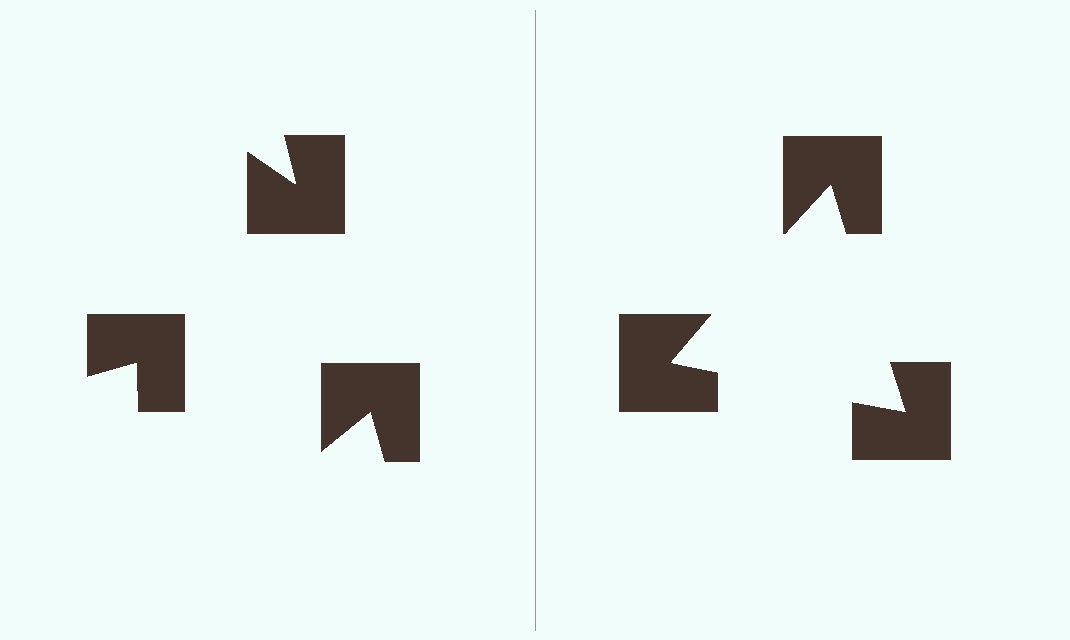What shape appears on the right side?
An illusory triangle.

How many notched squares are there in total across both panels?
6 — 3 on each side.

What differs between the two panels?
The notched squares are positioned identically on both sides; only the wedge orientations differ. On the right they align to a triangle; on the left they are misaligned.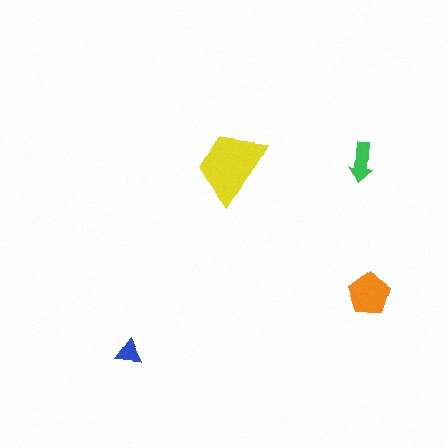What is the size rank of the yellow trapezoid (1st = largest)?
1st.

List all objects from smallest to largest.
The blue triangle, the green arrow, the orange pentagon, the yellow trapezoid.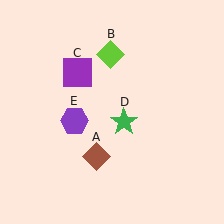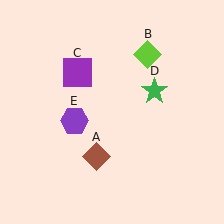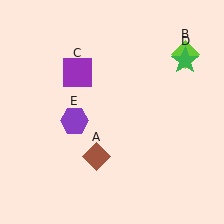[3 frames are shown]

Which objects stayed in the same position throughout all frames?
Brown diamond (object A) and purple square (object C) and purple hexagon (object E) remained stationary.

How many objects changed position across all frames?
2 objects changed position: lime diamond (object B), green star (object D).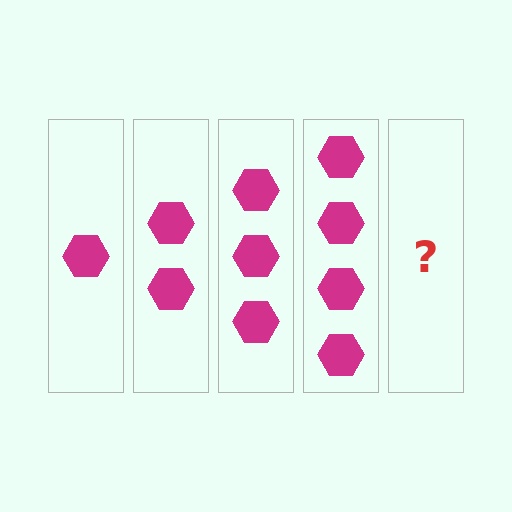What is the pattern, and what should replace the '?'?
The pattern is that each step adds one more hexagon. The '?' should be 5 hexagons.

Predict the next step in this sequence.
The next step is 5 hexagons.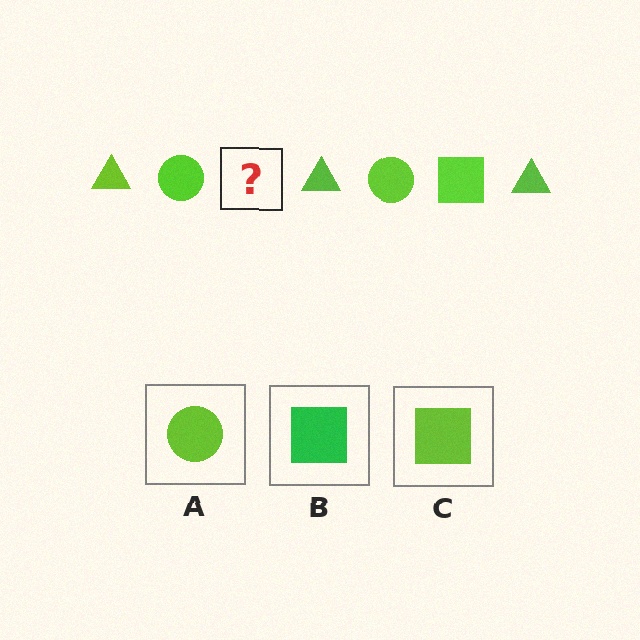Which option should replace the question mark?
Option C.